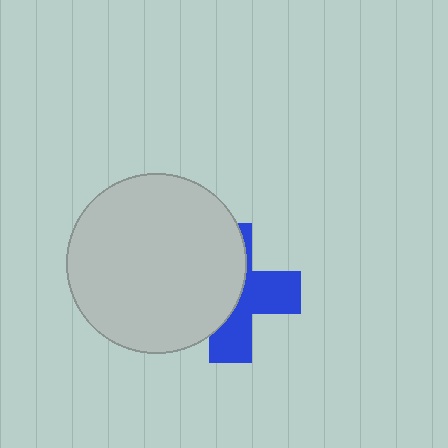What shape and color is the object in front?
The object in front is a light gray circle.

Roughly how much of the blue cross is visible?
About half of it is visible (roughly 47%).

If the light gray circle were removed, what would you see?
You would see the complete blue cross.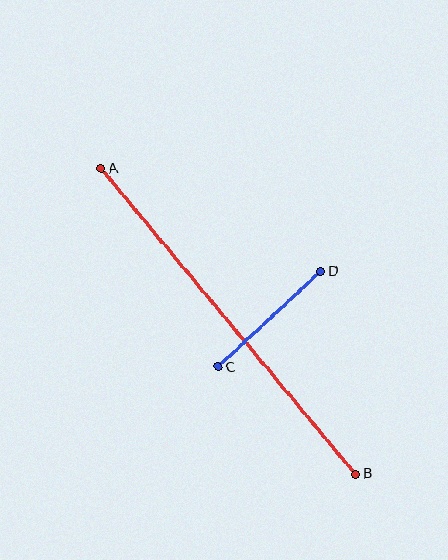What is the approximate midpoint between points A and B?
The midpoint is at approximately (228, 321) pixels.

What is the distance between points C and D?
The distance is approximately 140 pixels.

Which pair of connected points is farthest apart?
Points A and B are farthest apart.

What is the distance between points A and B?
The distance is approximately 397 pixels.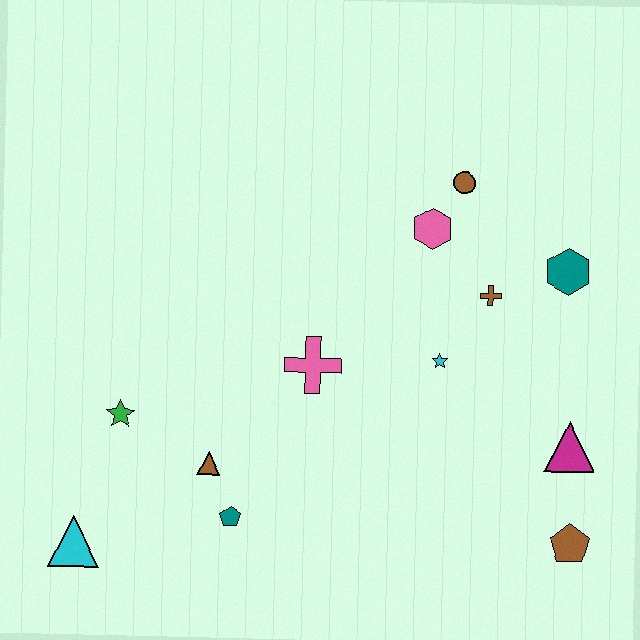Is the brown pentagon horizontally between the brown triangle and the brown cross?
No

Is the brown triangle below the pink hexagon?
Yes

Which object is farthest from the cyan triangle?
The teal hexagon is farthest from the cyan triangle.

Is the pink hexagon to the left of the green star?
No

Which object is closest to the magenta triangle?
The brown pentagon is closest to the magenta triangle.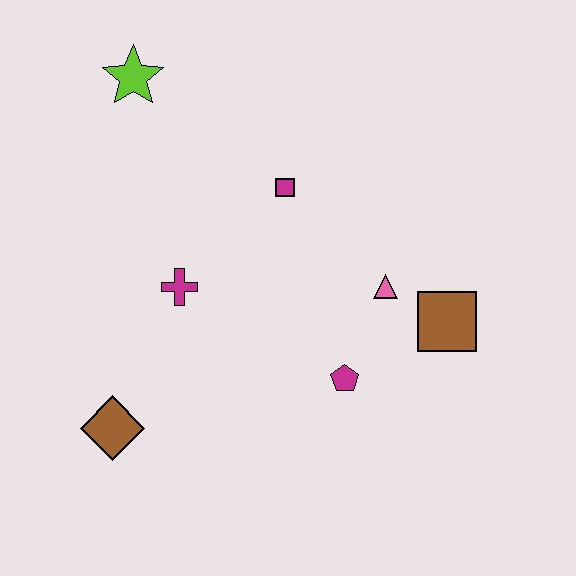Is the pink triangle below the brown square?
No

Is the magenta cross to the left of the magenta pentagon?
Yes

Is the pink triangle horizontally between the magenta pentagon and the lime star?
No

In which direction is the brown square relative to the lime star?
The brown square is to the right of the lime star.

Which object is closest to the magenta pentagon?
The pink triangle is closest to the magenta pentagon.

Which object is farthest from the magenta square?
The brown diamond is farthest from the magenta square.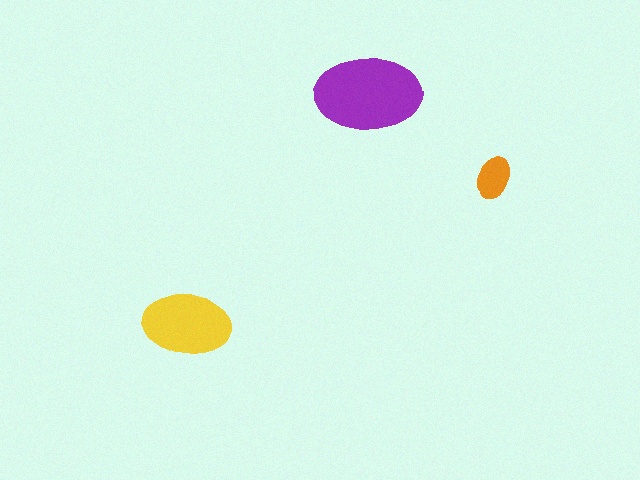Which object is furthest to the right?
The orange ellipse is rightmost.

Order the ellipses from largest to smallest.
the purple one, the yellow one, the orange one.